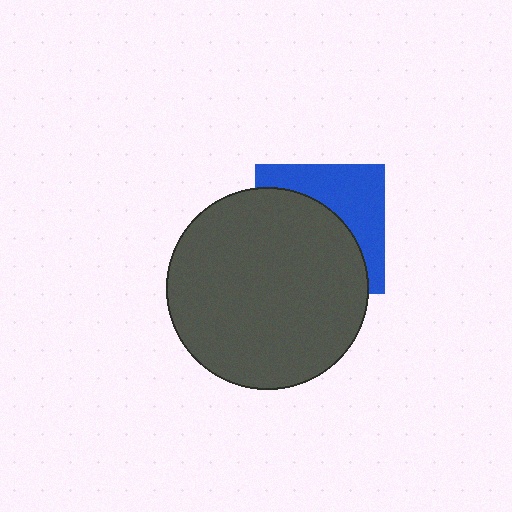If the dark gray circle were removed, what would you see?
You would see the complete blue square.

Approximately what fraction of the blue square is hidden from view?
Roughly 58% of the blue square is hidden behind the dark gray circle.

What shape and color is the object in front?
The object in front is a dark gray circle.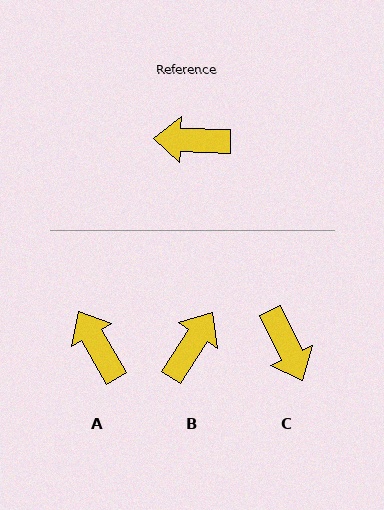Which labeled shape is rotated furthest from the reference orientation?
B, about 121 degrees away.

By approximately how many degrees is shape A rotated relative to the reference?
Approximately 58 degrees clockwise.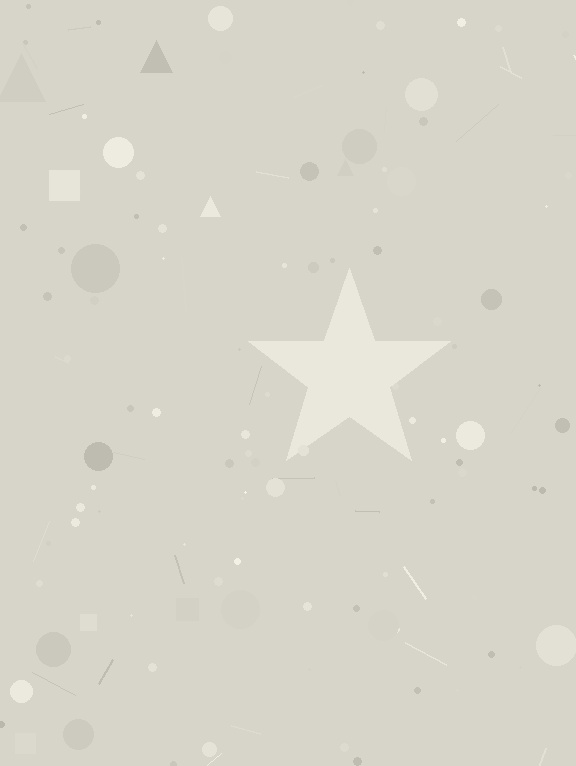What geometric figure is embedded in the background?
A star is embedded in the background.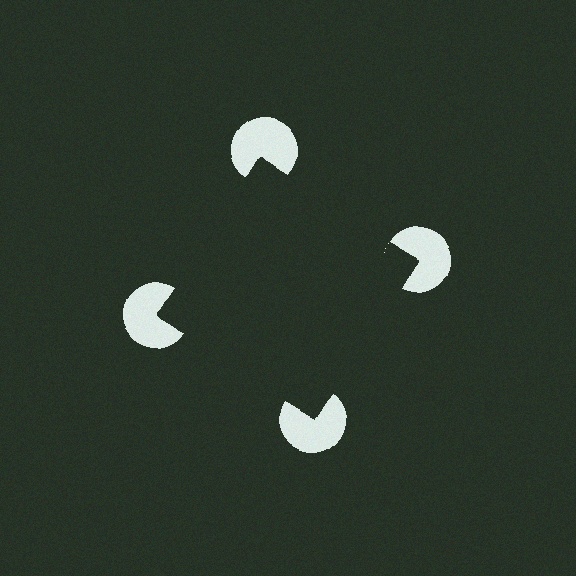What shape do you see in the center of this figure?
An illusory square — its edges are inferred from the aligned wedge cuts in the pac-man discs, not physically drawn.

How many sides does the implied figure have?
4 sides.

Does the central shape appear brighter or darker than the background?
It typically appears slightly darker than the background, even though no actual brightness change is drawn.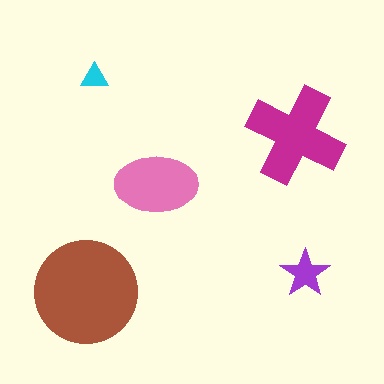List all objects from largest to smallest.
The brown circle, the magenta cross, the pink ellipse, the purple star, the cyan triangle.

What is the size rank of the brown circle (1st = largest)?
1st.